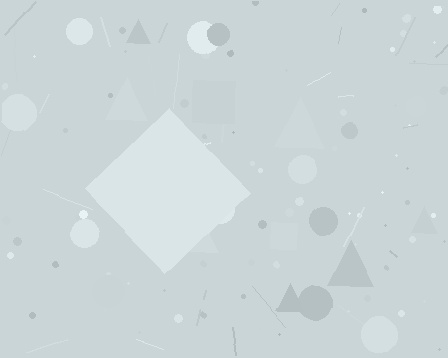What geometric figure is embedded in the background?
A diamond is embedded in the background.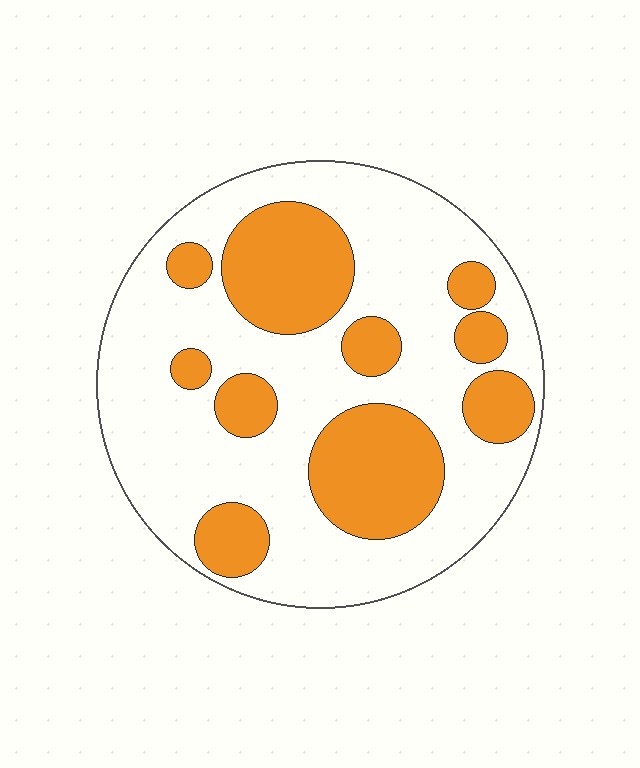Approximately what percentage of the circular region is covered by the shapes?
Approximately 30%.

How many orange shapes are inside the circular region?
10.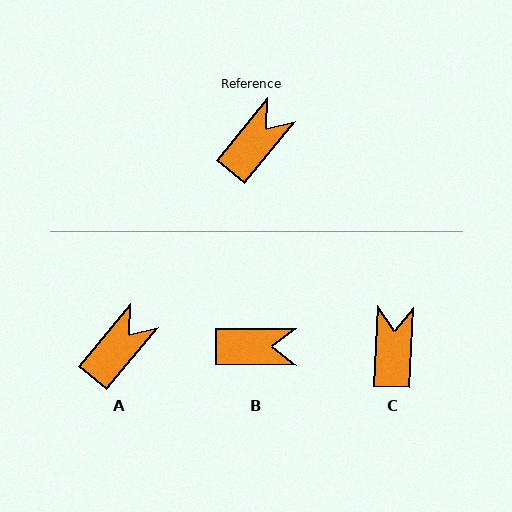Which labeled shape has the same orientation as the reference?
A.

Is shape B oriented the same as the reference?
No, it is off by about 51 degrees.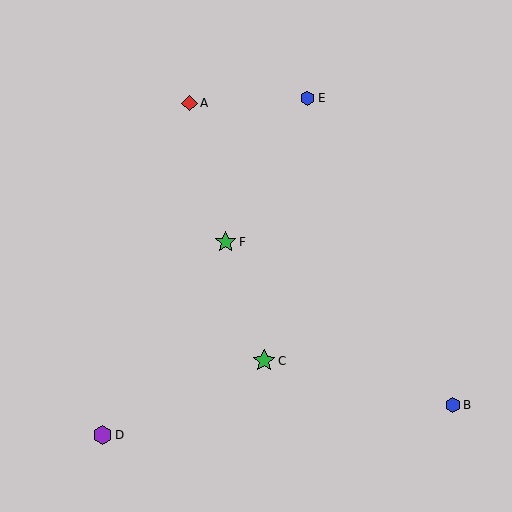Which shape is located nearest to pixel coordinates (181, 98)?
The red diamond (labeled A) at (189, 103) is nearest to that location.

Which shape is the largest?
The green star (labeled C) is the largest.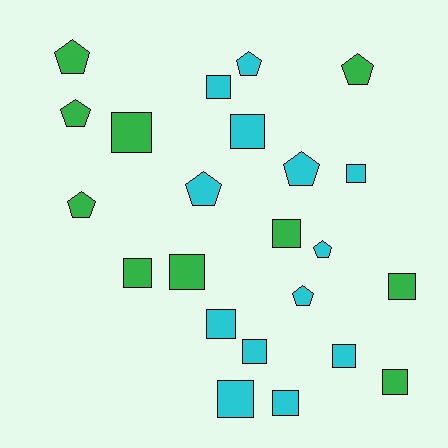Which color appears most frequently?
Cyan, with 13 objects.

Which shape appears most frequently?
Square, with 14 objects.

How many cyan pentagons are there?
There are 5 cyan pentagons.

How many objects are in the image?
There are 23 objects.